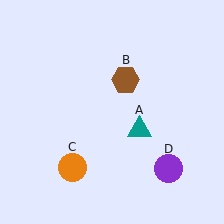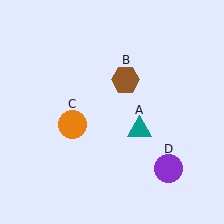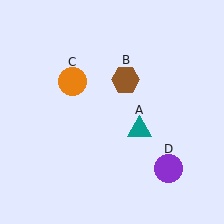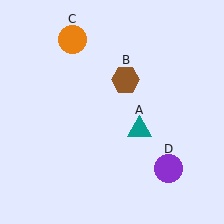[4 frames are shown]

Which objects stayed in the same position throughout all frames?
Teal triangle (object A) and brown hexagon (object B) and purple circle (object D) remained stationary.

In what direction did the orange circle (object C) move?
The orange circle (object C) moved up.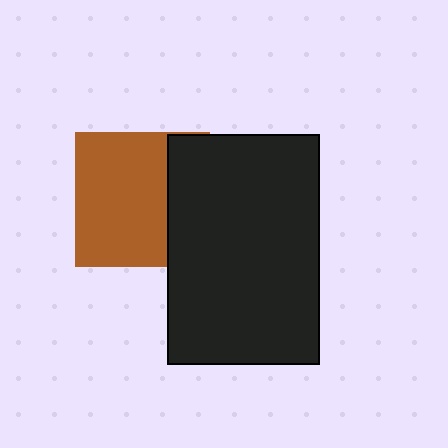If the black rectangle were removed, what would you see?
You would see the complete brown square.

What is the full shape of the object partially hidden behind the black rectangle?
The partially hidden object is a brown square.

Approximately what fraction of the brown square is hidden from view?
Roughly 31% of the brown square is hidden behind the black rectangle.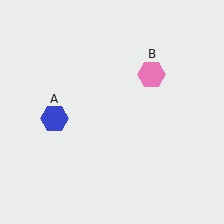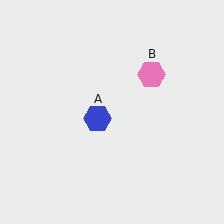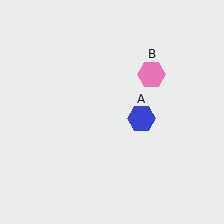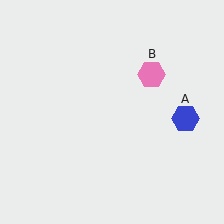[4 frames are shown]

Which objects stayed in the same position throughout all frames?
Pink hexagon (object B) remained stationary.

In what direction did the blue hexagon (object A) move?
The blue hexagon (object A) moved right.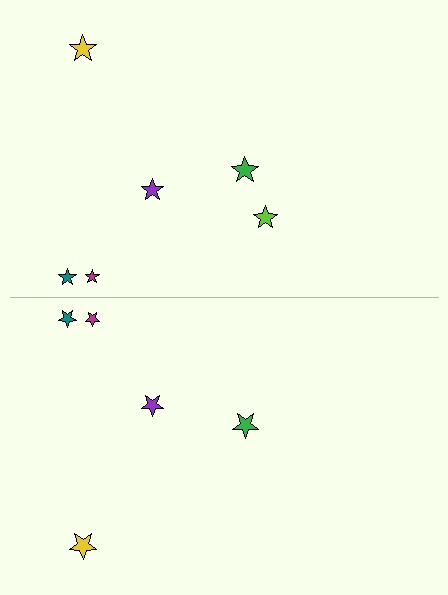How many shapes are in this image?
There are 11 shapes in this image.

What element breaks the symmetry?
A lime star is missing from the bottom side.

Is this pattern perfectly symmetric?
No, the pattern is not perfectly symmetric. A lime star is missing from the bottom side.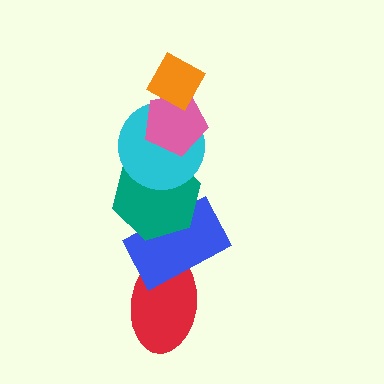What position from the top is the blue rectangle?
The blue rectangle is 5th from the top.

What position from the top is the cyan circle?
The cyan circle is 3rd from the top.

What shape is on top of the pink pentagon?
The orange diamond is on top of the pink pentagon.